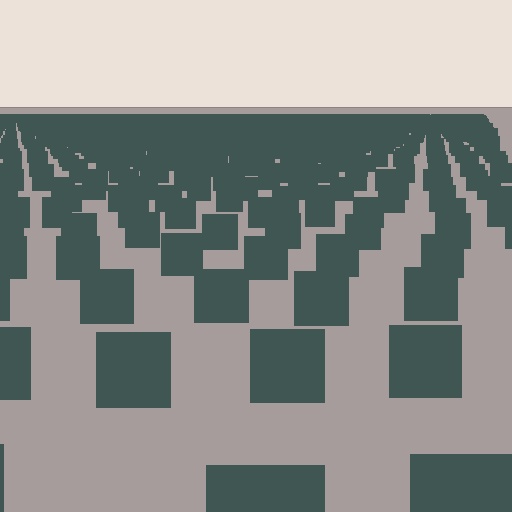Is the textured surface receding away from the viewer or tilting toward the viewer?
The surface is receding away from the viewer. Texture elements get smaller and denser toward the top.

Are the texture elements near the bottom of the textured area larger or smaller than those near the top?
Larger. Near the bottom, elements are closer to the viewer and appear at a bigger on-screen size.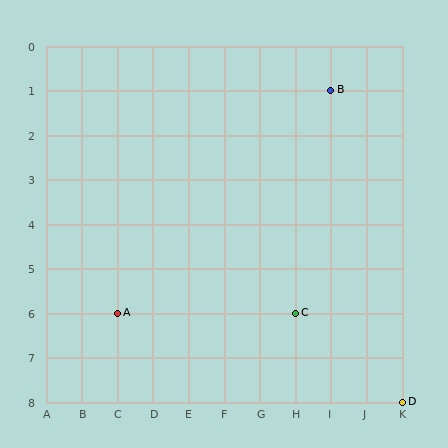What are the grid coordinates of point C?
Point C is at grid coordinates (H, 6).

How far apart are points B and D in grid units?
Points B and D are 2 columns and 7 rows apart (about 7.3 grid units diagonally).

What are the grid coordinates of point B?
Point B is at grid coordinates (I, 1).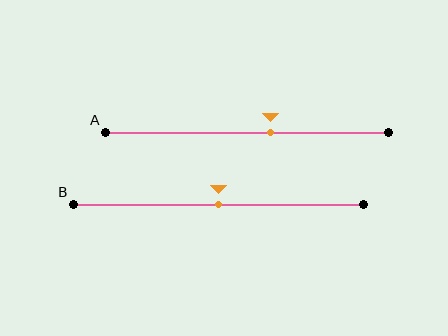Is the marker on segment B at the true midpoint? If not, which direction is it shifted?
Yes, the marker on segment B is at the true midpoint.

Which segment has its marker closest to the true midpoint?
Segment B has its marker closest to the true midpoint.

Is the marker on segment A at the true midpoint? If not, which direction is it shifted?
No, the marker on segment A is shifted to the right by about 8% of the segment length.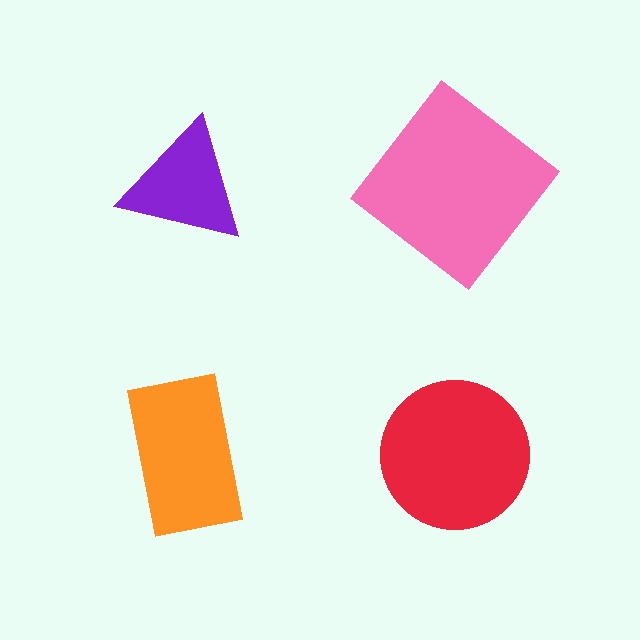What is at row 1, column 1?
A purple triangle.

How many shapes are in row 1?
2 shapes.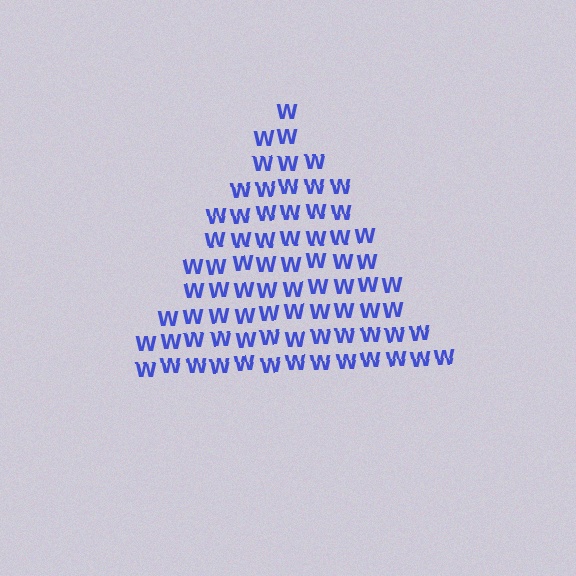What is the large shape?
The large shape is a triangle.